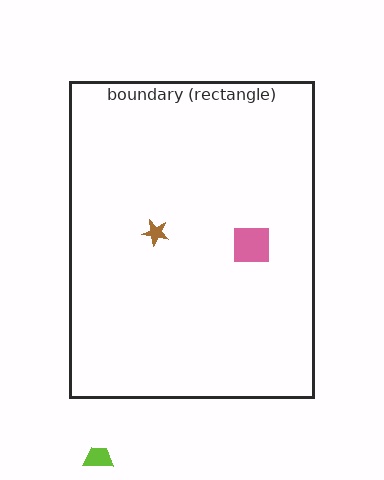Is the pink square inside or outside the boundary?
Inside.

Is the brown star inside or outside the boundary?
Inside.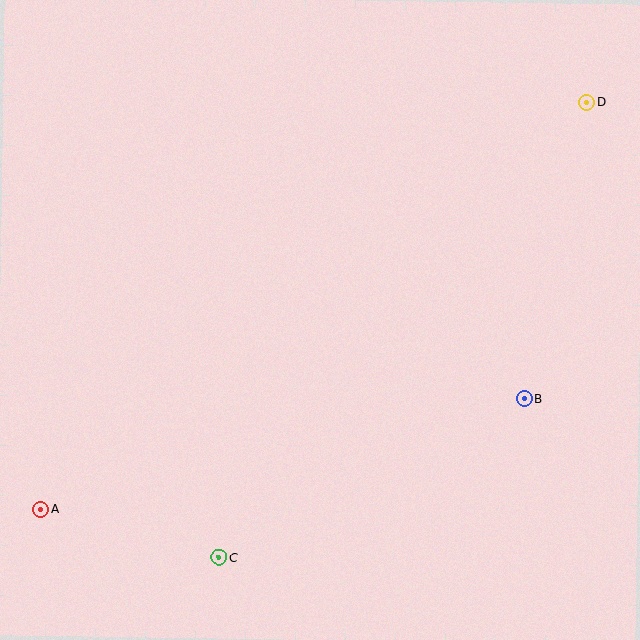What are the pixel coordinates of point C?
Point C is at (219, 557).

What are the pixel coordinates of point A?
Point A is at (41, 509).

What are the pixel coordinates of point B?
Point B is at (524, 399).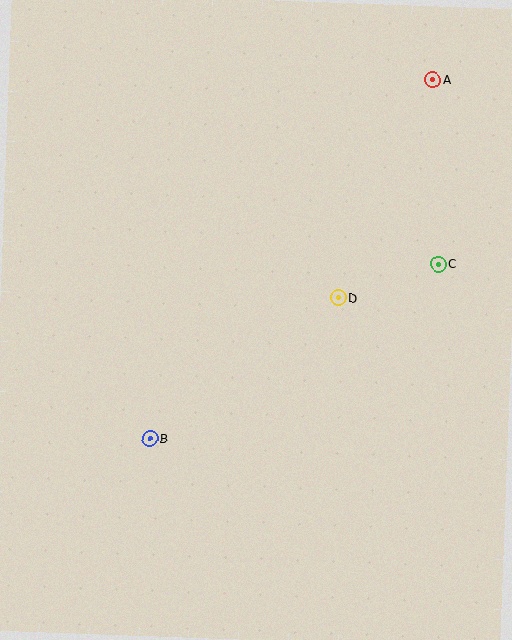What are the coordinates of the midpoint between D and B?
The midpoint between D and B is at (244, 368).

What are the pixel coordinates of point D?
Point D is at (338, 298).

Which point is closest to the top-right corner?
Point A is closest to the top-right corner.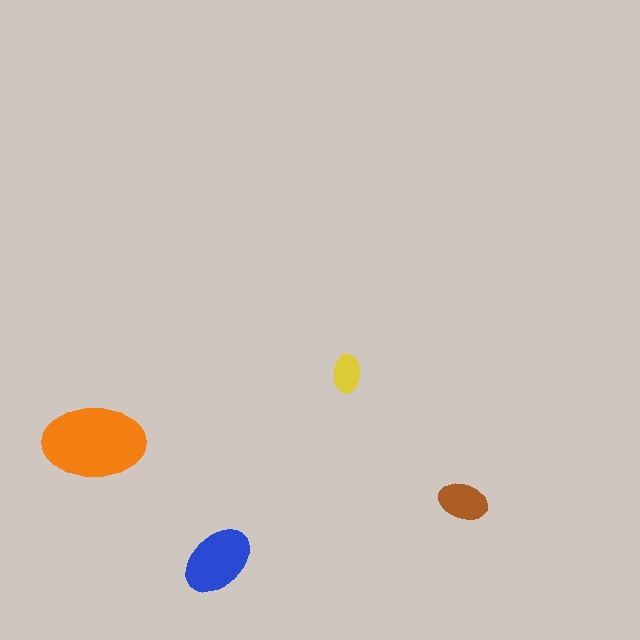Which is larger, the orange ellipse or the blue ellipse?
The orange one.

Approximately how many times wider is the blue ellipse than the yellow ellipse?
About 2 times wider.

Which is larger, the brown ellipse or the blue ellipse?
The blue one.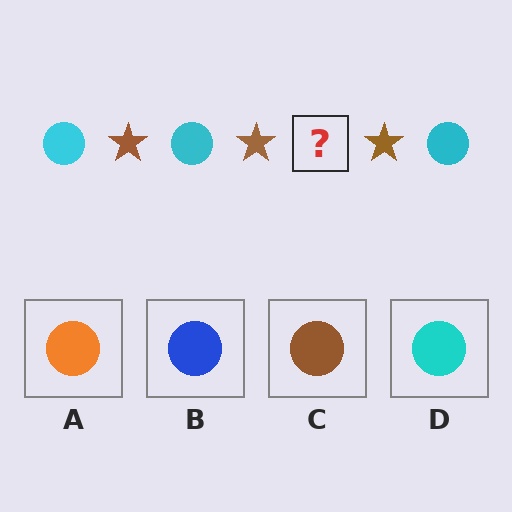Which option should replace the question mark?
Option D.